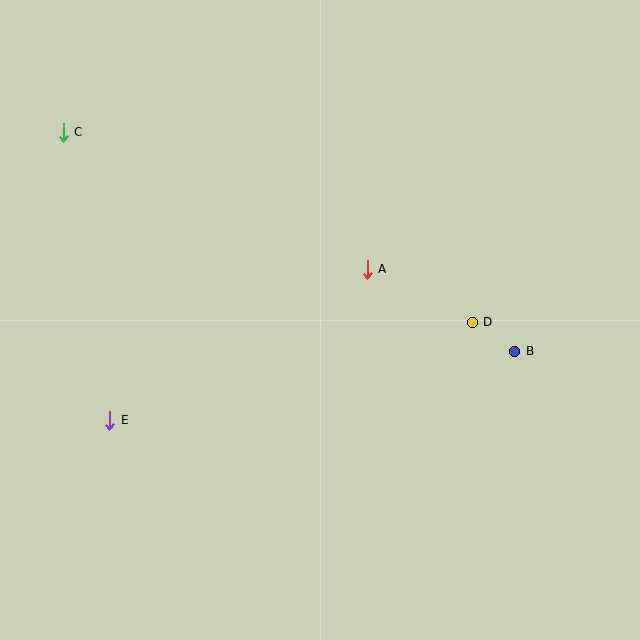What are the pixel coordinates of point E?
Point E is at (110, 420).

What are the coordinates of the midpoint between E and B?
The midpoint between E and B is at (312, 386).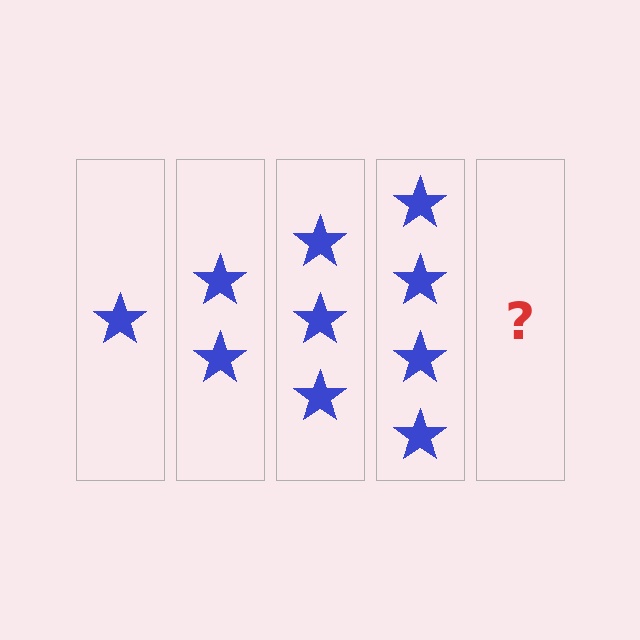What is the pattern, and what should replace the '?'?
The pattern is that each step adds one more star. The '?' should be 5 stars.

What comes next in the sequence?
The next element should be 5 stars.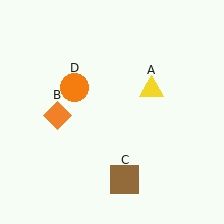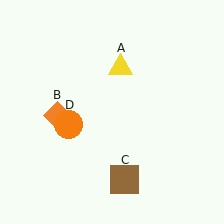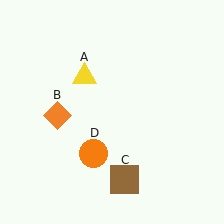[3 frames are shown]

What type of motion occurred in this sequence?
The yellow triangle (object A), orange circle (object D) rotated counterclockwise around the center of the scene.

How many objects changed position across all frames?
2 objects changed position: yellow triangle (object A), orange circle (object D).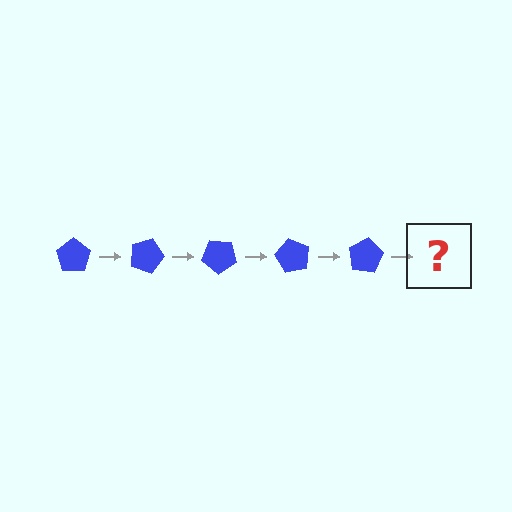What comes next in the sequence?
The next element should be a blue pentagon rotated 100 degrees.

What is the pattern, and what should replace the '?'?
The pattern is that the pentagon rotates 20 degrees each step. The '?' should be a blue pentagon rotated 100 degrees.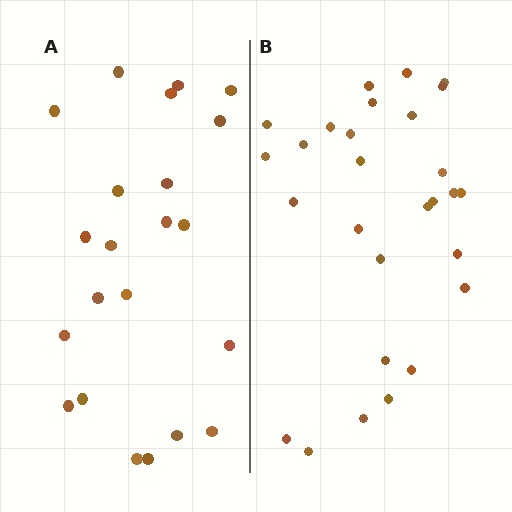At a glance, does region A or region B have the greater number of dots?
Region B (the right region) has more dots.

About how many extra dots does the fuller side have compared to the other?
Region B has about 6 more dots than region A.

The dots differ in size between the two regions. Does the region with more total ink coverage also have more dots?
No. Region A has more total ink coverage because its dots are larger, but region B actually contains more individual dots. Total area can be misleading — the number of items is what matters here.